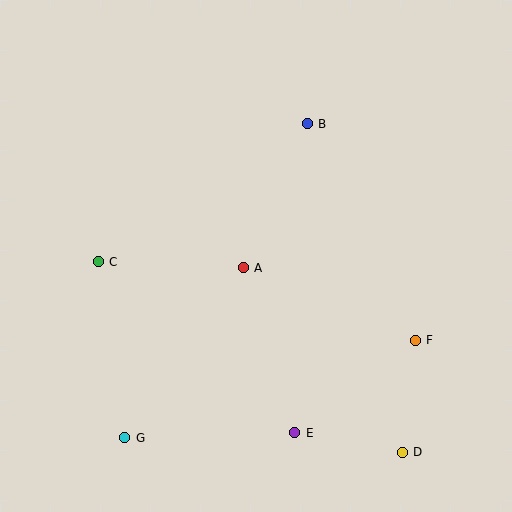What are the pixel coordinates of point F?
Point F is at (415, 340).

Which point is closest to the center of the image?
Point A at (243, 268) is closest to the center.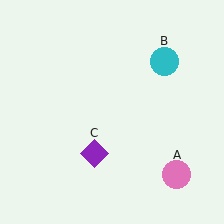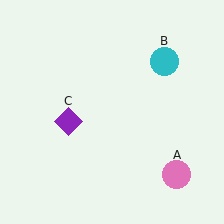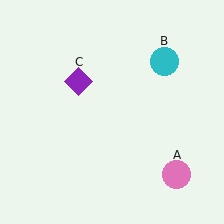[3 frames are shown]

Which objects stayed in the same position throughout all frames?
Pink circle (object A) and cyan circle (object B) remained stationary.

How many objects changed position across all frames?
1 object changed position: purple diamond (object C).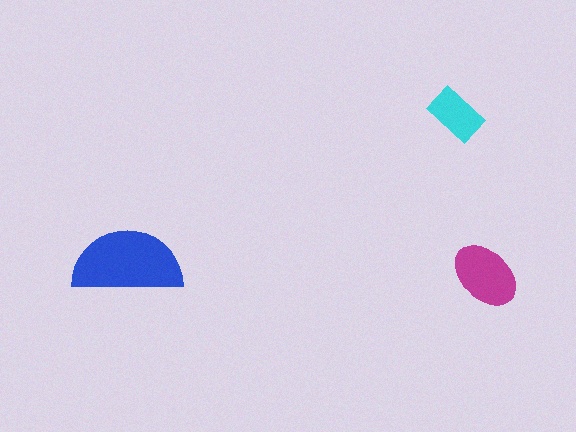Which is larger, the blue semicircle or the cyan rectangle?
The blue semicircle.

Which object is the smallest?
The cyan rectangle.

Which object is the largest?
The blue semicircle.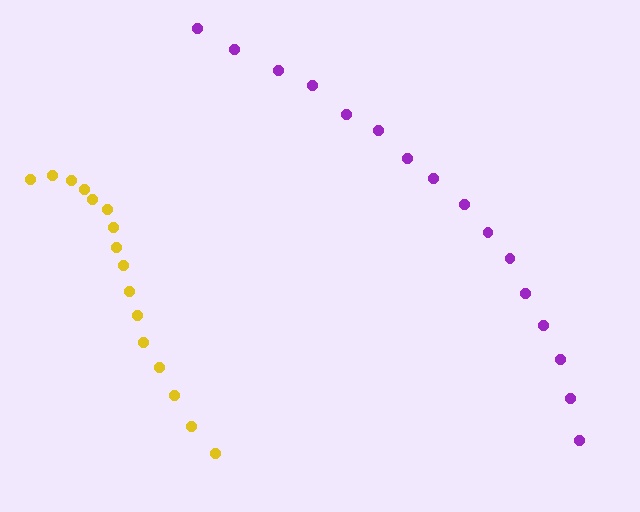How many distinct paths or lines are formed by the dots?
There are 2 distinct paths.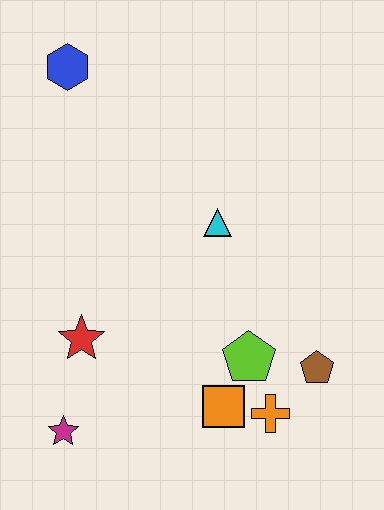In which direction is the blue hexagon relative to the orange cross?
The blue hexagon is above the orange cross.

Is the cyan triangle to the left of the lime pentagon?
Yes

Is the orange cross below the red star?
Yes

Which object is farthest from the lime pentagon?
The blue hexagon is farthest from the lime pentagon.